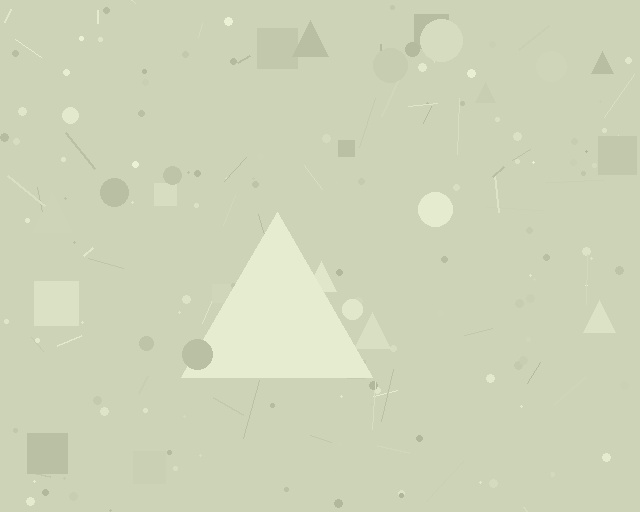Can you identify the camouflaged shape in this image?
The camouflaged shape is a triangle.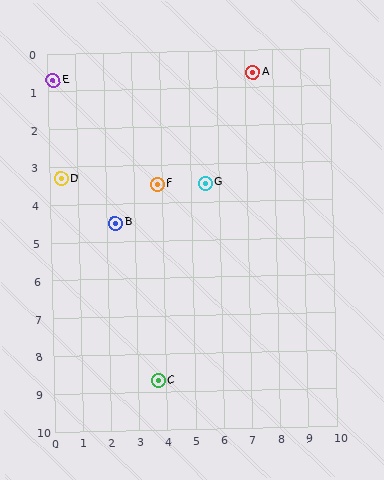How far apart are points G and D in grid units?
Points G and D are about 5.1 grid units apart.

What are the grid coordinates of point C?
Point C is at approximately (3.7, 8.7).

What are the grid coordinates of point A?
Point A is at approximately (7.3, 0.6).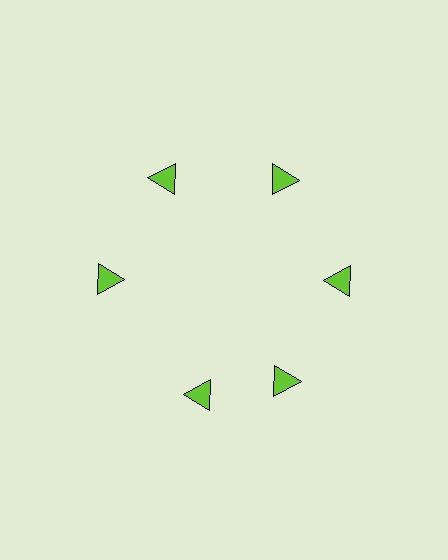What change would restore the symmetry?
The symmetry would be restored by rotating it back into even spacing with its neighbors so that all 6 triangles sit at equal angles and equal distance from the center.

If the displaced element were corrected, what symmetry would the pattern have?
It would have 6-fold rotational symmetry — the pattern would map onto itself every 60 degrees.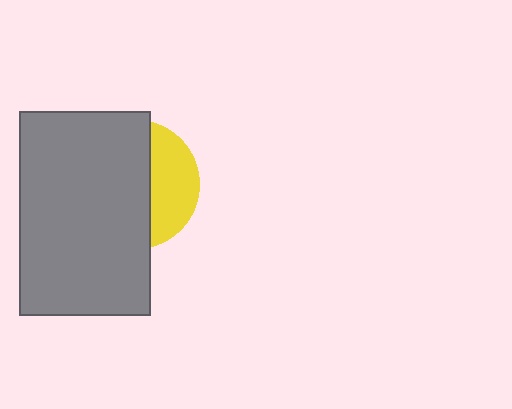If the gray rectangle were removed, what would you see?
You would see the complete yellow circle.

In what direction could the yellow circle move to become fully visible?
The yellow circle could move right. That would shift it out from behind the gray rectangle entirely.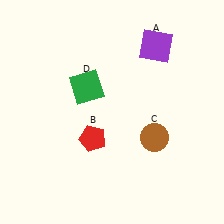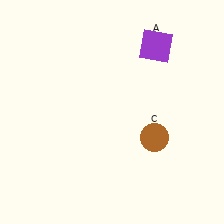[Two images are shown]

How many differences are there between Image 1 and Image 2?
There are 2 differences between the two images.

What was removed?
The red pentagon (B), the green square (D) were removed in Image 2.